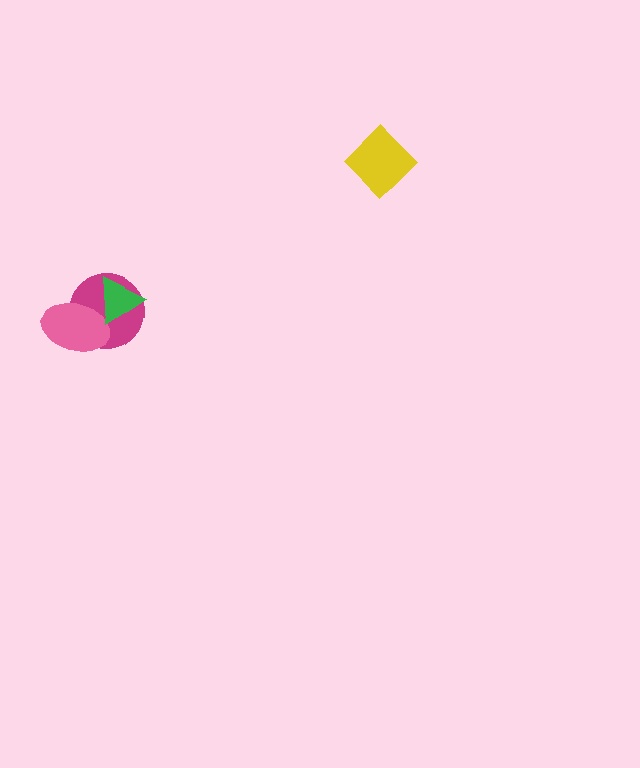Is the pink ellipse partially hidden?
Yes, it is partially covered by another shape.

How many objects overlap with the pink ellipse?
2 objects overlap with the pink ellipse.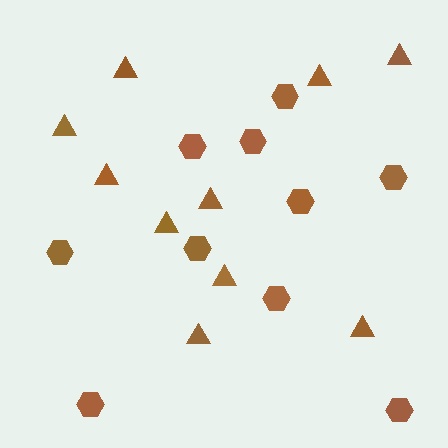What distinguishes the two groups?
There are 2 groups: one group of hexagons (10) and one group of triangles (10).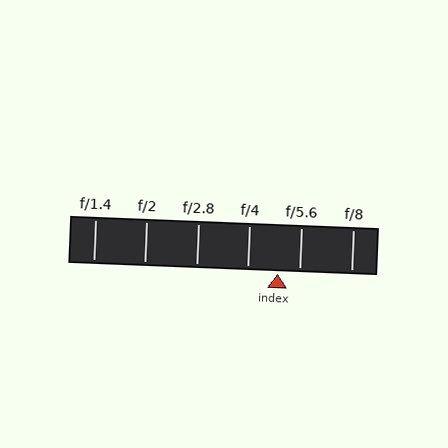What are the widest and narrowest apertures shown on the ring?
The widest aperture shown is f/1.4 and the narrowest is f/8.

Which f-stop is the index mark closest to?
The index mark is closest to f/5.6.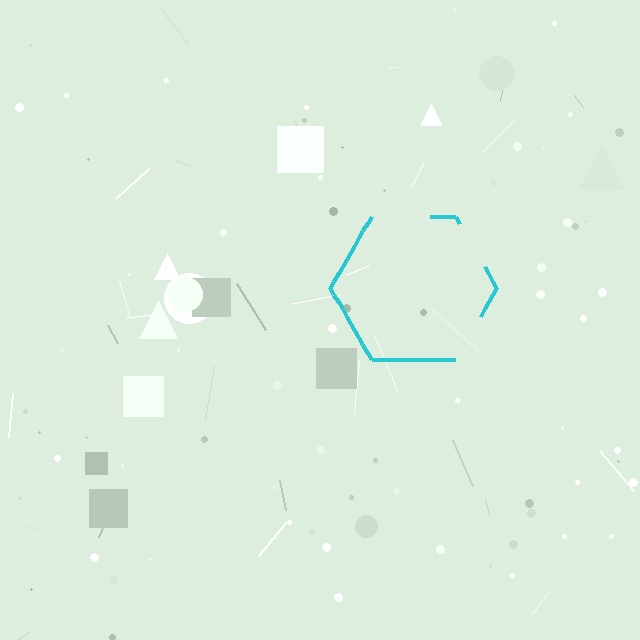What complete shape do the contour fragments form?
The contour fragments form a hexagon.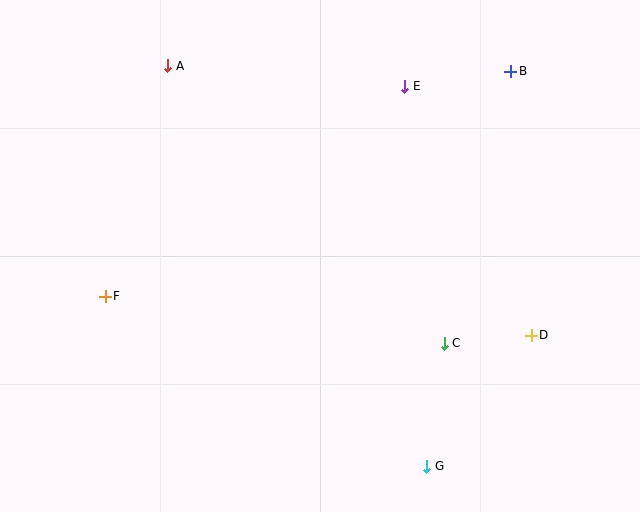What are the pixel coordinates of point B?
Point B is at (511, 71).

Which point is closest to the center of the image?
Point C at (444, 343) is closest to the center.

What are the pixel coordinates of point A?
Point A is at (168, 66).